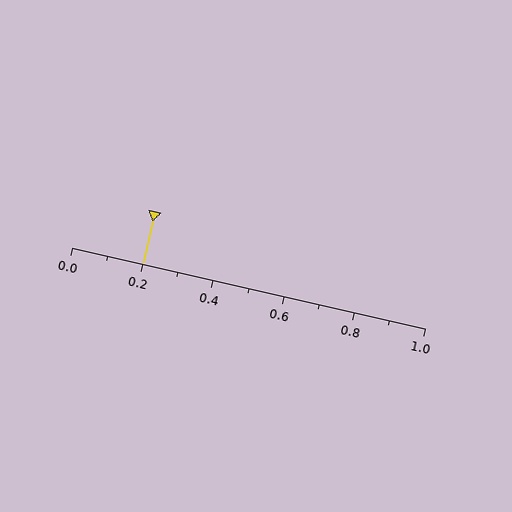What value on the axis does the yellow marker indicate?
The marker indicates approximately 0.2.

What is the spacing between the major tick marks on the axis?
The major ticks are spaced 0.2 apart.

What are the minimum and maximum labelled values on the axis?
The axis runs from 0.0 to 1.0.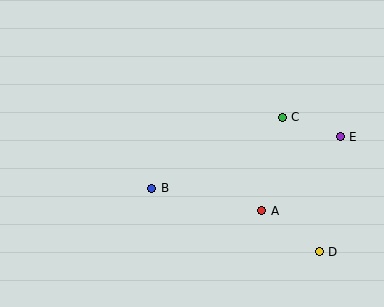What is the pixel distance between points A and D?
The distance between A and D is 71 pixels.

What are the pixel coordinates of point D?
Point D is at (319, 252).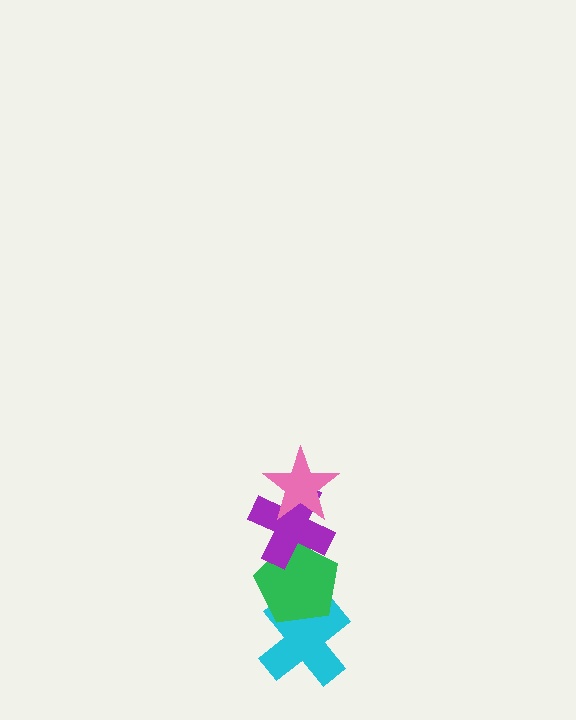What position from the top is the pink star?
The pink star is 1st from the top.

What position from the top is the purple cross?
The purple cross is 2nd from the top.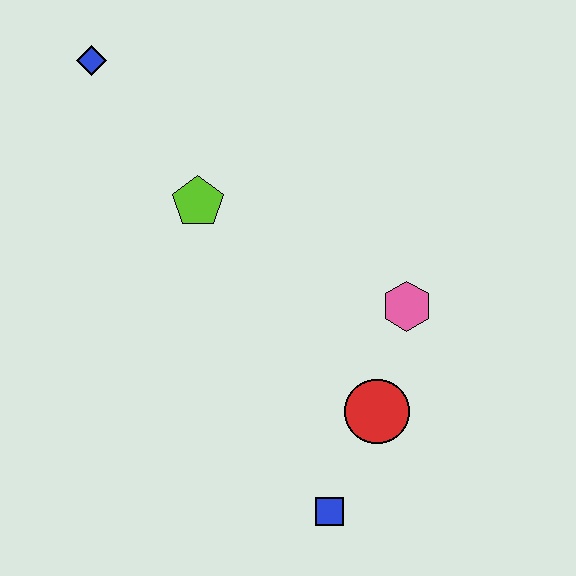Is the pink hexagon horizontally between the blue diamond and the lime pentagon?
No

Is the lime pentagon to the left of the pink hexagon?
Yes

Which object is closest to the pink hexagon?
The red circle is closest to the pink hexagon.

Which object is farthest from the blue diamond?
The blue square is farthest from the blue diamond.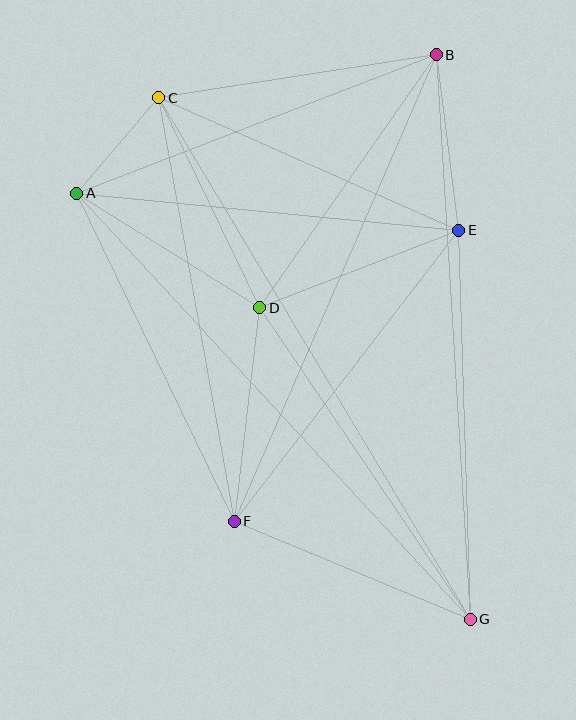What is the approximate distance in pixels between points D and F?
The distance between D and F is approximately 215 pixels.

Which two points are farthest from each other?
Points C and G are farthest from each other.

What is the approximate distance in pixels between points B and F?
The distance between B and F is approximately 509 pixels.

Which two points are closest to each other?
Points A and C are closest to each other.